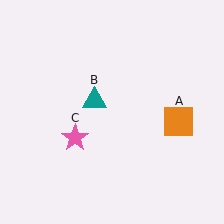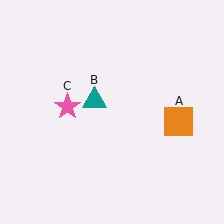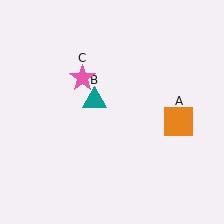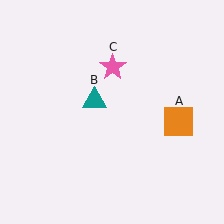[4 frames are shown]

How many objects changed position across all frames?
1 object changed position: pink star (object C).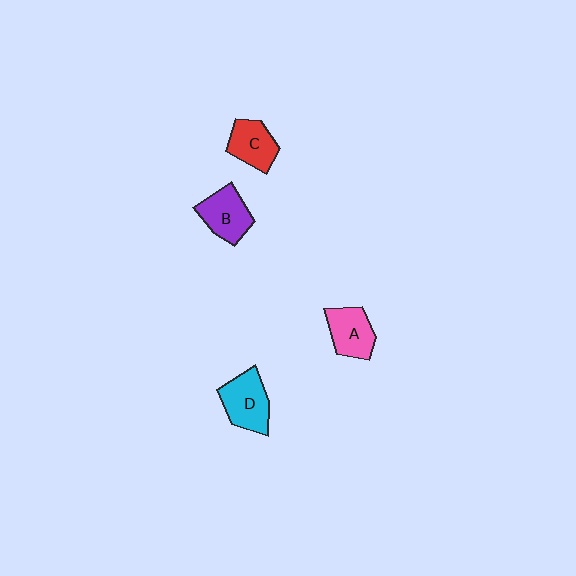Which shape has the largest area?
Shape D (cyan).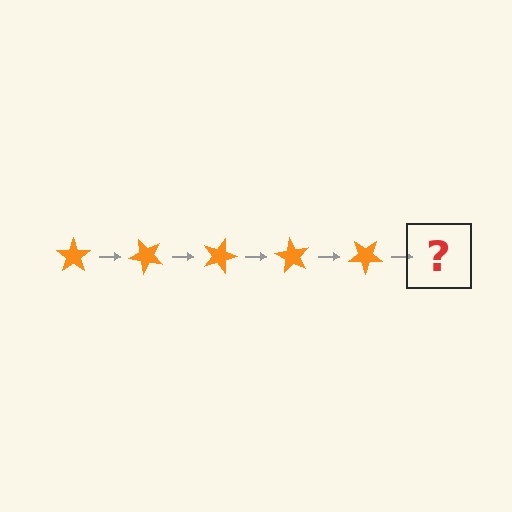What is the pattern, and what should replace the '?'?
The pattern is that the star rotates 45 degrees each step. The '?' should be an orange star rotated 225 degrees.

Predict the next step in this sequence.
The next step is an orange star rotated 225 degrees.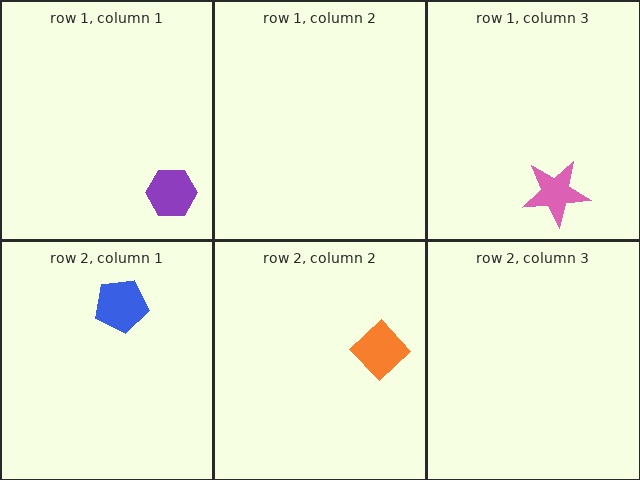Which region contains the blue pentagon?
The row 2, column 1 region.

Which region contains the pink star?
The row 1, column 3 region.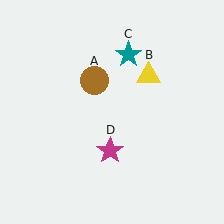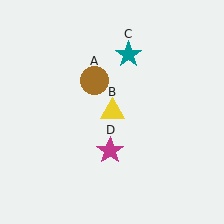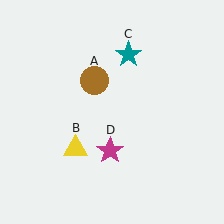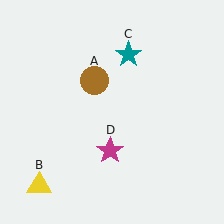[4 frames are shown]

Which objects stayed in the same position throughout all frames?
Brown circle (object A) and teal star (object C) and magenta star (object D) remained stationary.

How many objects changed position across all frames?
1 object changed position: yellow triangle (object B).